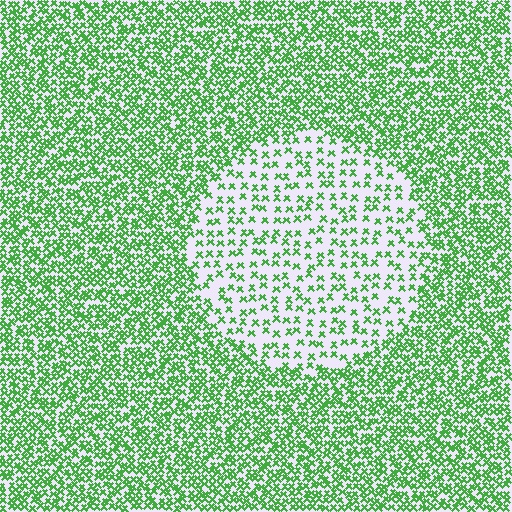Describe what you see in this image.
The image contains small green elements arranged at two different densities. A circle-shaped region is visible where the elements are less densely packed than the surrounding area.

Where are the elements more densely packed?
The elements are more densely packed outside the circle boundary.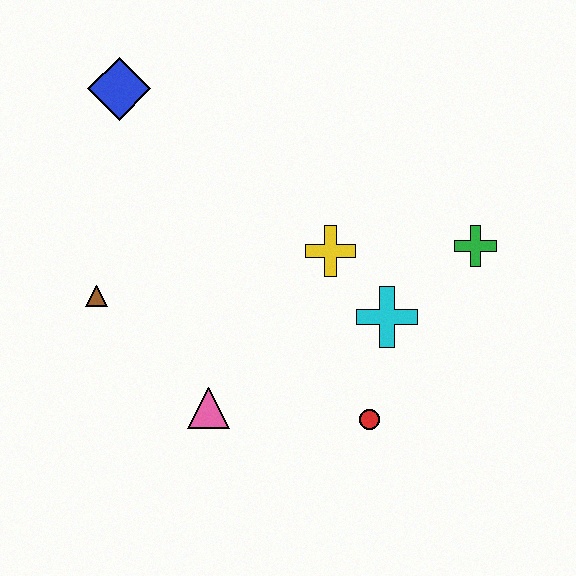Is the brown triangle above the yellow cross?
No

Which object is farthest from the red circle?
The blue diamond is farthest from the red circle.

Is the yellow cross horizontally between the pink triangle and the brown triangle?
No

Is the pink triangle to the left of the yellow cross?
Yes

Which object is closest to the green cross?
The cyan cross is closest to the green cross.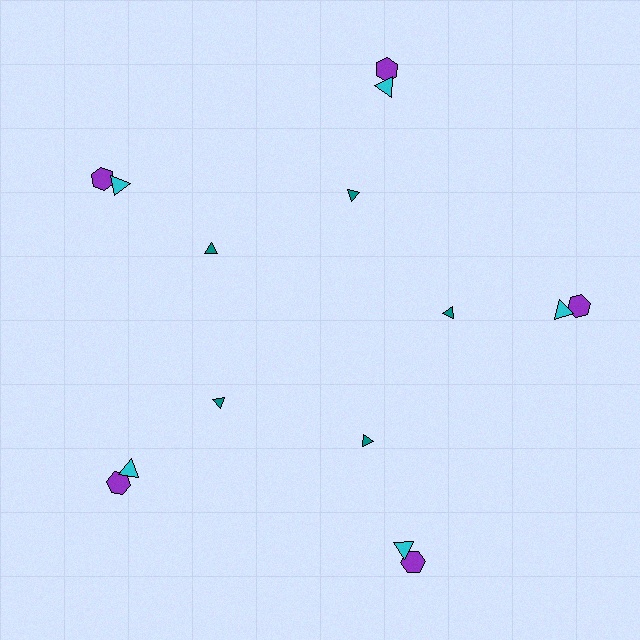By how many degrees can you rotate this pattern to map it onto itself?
The pattern maps onto itself every 72 degrees of rotation.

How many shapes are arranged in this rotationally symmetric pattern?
There are 15 shapes, arranged in 5 groups of 3.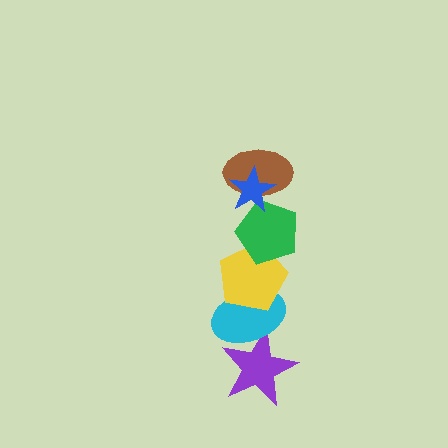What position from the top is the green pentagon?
The green pentagon is 3rd from the top.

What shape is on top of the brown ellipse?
The blue star is on top of the brown ellipse.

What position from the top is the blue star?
The blue star is 1st from the top.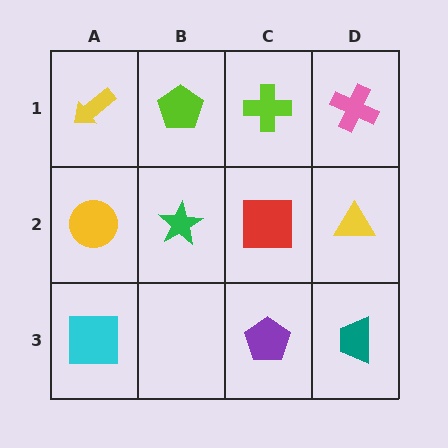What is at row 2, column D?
A yellow triangle.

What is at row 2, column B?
A green star.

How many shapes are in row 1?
4 shapes.